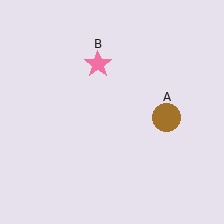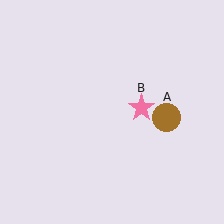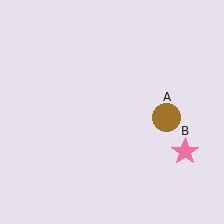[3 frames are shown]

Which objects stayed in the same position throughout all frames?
Brown circle (object A) remained stationary.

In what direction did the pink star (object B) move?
The pink star (object B) moved down and to the right.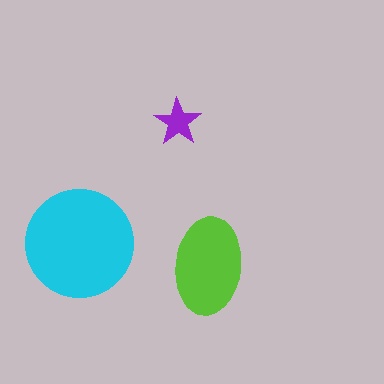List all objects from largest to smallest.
The cyan circle, the lime ellipse, the purple star.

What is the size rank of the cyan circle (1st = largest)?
1st.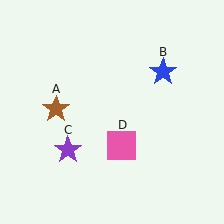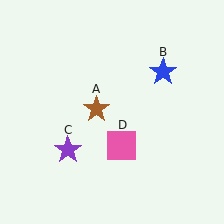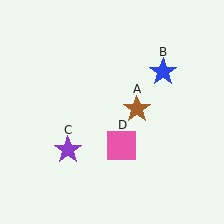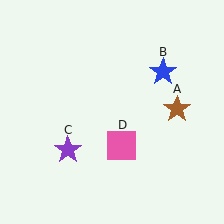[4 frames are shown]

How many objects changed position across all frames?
1 object changed position: brown star (object A).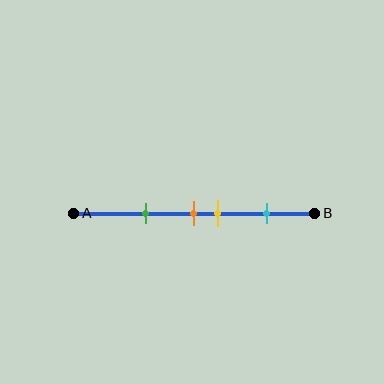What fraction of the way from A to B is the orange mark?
The orange mark is approximately 50% (0.5) of the way from A to B.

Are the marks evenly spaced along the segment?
No, the marks are not evenly spaced.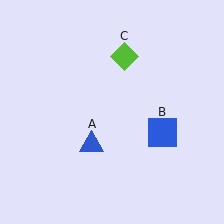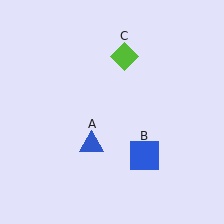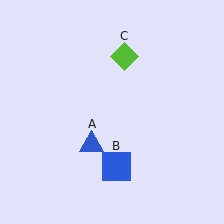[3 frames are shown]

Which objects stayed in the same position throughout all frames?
Blue triangle (object A) and lime diamond (object C) remained stationary.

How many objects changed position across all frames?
1 object changed position: blue square (object B).